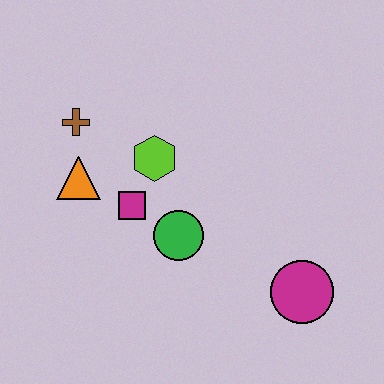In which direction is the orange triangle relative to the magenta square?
The orange triangle is to the left of the magenta square.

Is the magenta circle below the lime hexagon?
Yes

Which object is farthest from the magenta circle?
The brown cross is farthest from the magenta circle.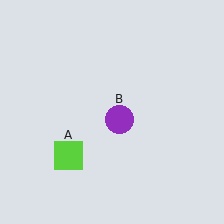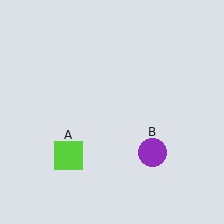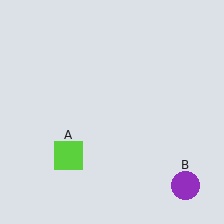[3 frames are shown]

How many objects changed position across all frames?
1 object changed position: purple circle (object B).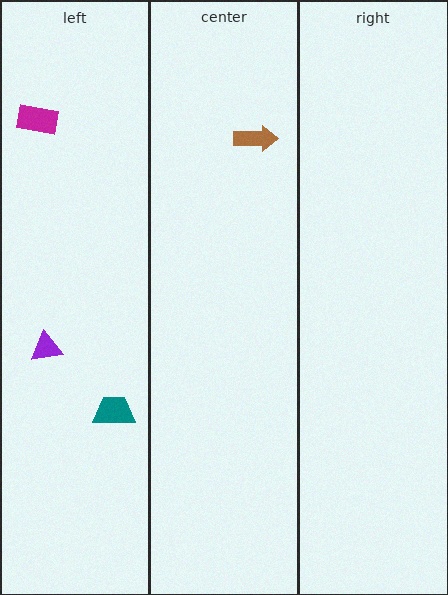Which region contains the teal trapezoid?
The left region.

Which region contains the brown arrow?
The center region.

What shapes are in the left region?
The magenta rectangle, the purple triangle, the teal trapezoid.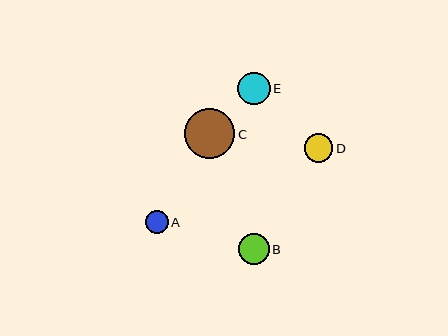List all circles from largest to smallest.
From largest to smallest: C, E, B, D, A.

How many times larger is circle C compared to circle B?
Circle C is approximately 1.6 times the size of circle B.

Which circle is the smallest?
Circle A is the smallest with a size of approximately 22 pixels.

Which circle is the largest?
Circle C is the largest with a size of approximately 50 pixels.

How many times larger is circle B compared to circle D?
Circle B is approximately 1.1 times the size of circle D.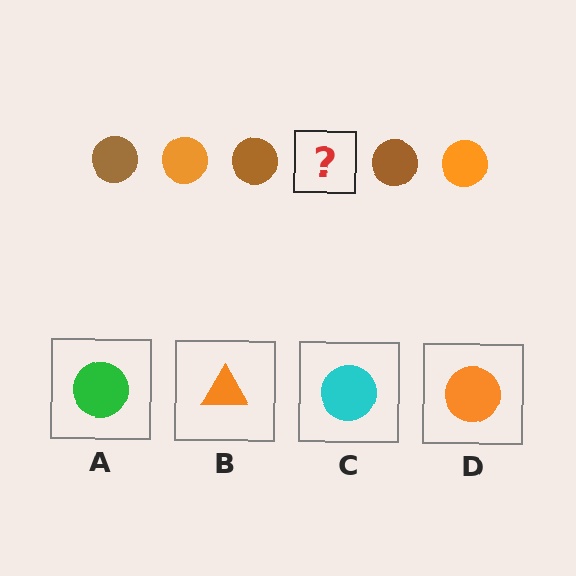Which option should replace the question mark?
Option D.